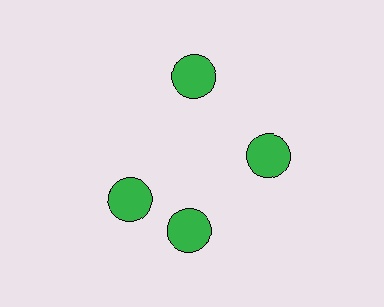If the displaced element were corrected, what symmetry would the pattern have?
It would have 4-fold rotational symmetry — the pattern would map onto itself every 90 degrees.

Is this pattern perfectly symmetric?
No. The 4 green circles are arranged in a ring, but one element near the 9 o'clock position is rotated out of alignment along the ring, breaking the 4-fold rotational symmetry.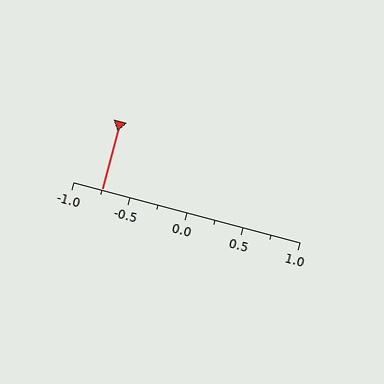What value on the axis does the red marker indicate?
The marker indicates approximately -0.75.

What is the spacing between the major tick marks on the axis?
The major ticks are spaced 0.5 apart.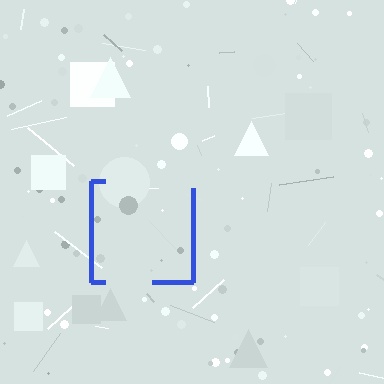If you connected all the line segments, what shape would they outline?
They would outline a square.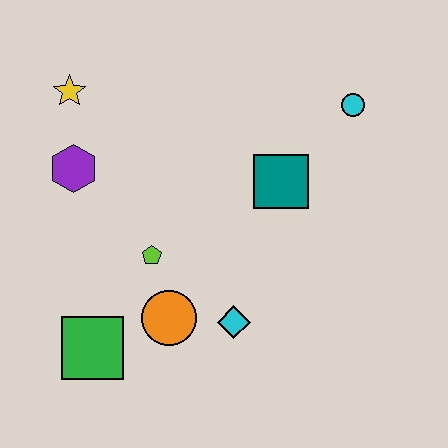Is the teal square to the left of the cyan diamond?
No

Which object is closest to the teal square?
The cyan circle is closest to the teal square.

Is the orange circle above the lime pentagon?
No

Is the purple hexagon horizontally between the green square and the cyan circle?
No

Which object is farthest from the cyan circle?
The green square is farthest from the cyan circle.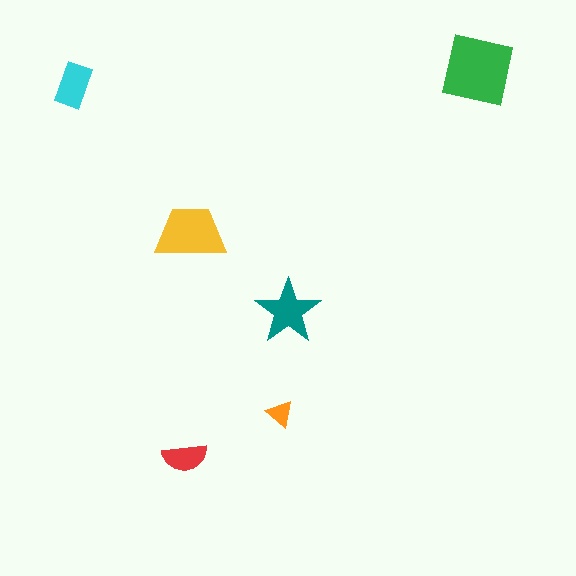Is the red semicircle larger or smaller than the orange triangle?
Larger.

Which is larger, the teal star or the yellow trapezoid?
The yellow trapezoid.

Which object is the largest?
The green square.